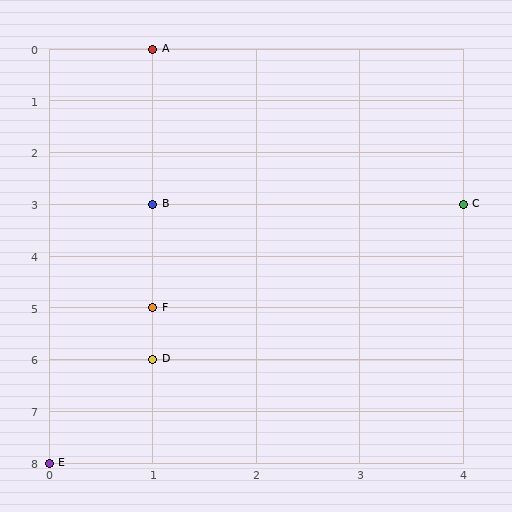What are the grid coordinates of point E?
Point E is at grid coordinates (0, 8).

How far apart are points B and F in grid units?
Points B and F are 2 rows apart.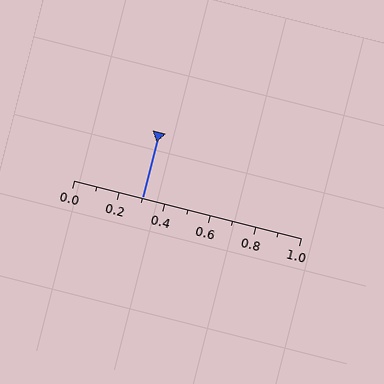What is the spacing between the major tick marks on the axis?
The major ticks are spaced 0.2 apart.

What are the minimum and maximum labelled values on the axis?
The axis runs from 0.0 to 1.0.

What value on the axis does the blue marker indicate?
The marker indicates approximately 0.3.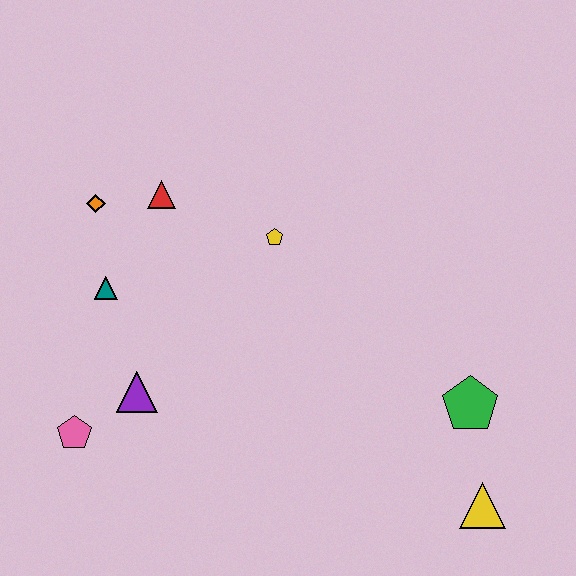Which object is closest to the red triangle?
The orange diamond is closest to the red triangle.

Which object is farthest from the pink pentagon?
The yellow triangle is farthest from the pink pentagon.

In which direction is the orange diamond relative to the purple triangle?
The orange diamond is above the purple triangle.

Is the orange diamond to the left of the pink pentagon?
No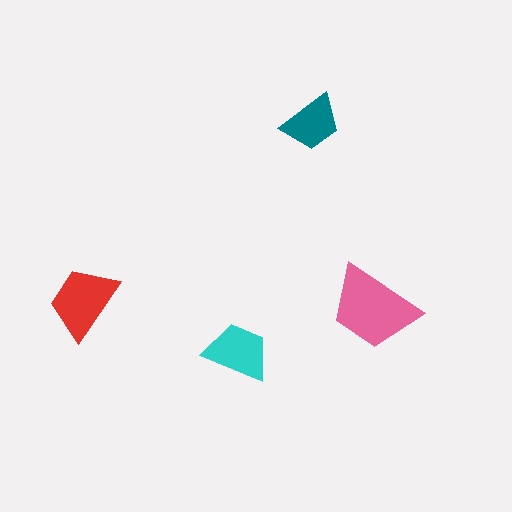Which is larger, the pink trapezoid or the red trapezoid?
The pink one.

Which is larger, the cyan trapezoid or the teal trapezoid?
The cyan one.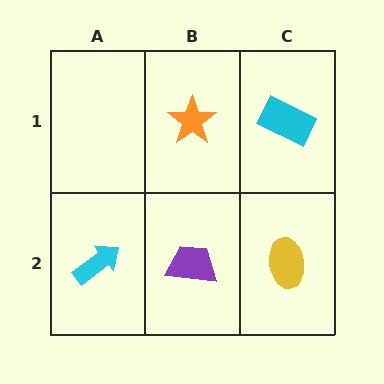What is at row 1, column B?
An orange star.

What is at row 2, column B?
A purple trapezoid.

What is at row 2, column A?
A cyan arrow.